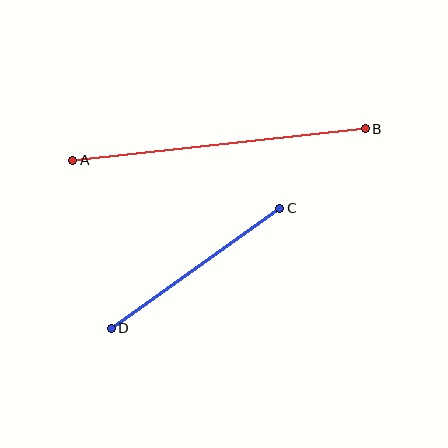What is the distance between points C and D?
The distance is approximately 207 pixels.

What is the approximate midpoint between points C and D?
The midpoint is at approximately (195, 268) pixels.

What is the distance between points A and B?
The distance is approximately 294 pixels.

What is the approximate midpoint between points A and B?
The midpoint is at approximately (219, 144) pixels.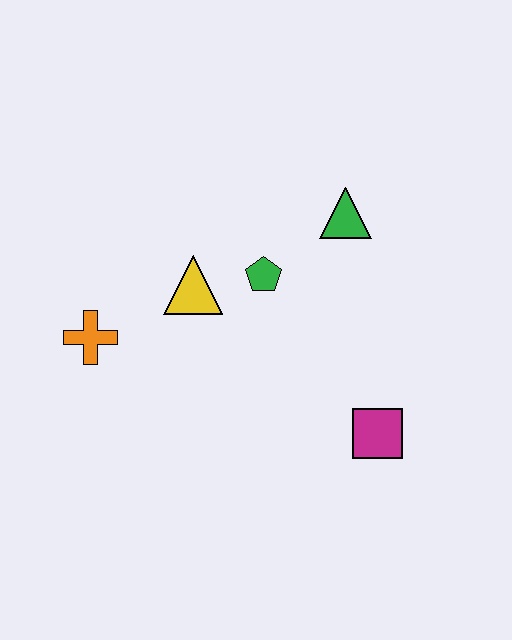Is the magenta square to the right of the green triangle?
Yes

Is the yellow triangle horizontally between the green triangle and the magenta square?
No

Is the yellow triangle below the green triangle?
Yes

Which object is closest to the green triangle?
The green pentagon is closest to the green triangle.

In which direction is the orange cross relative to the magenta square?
The orange cross is to the left of the magenta square.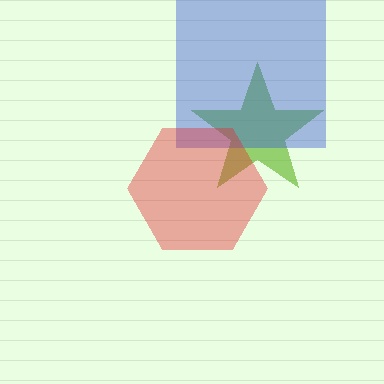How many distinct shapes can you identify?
There are 3 distinct shapes: a lime star, a blue square, a red hexagon.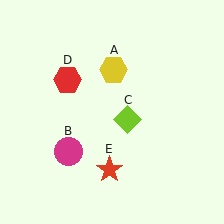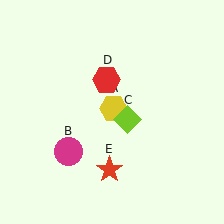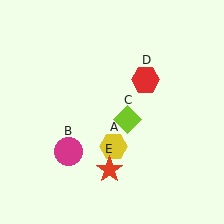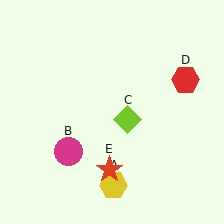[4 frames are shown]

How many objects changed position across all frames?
2 objects changed position: yellow hexagon (object A), red hexagon (object D).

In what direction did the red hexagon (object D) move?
The red hexagon (object D) moved right.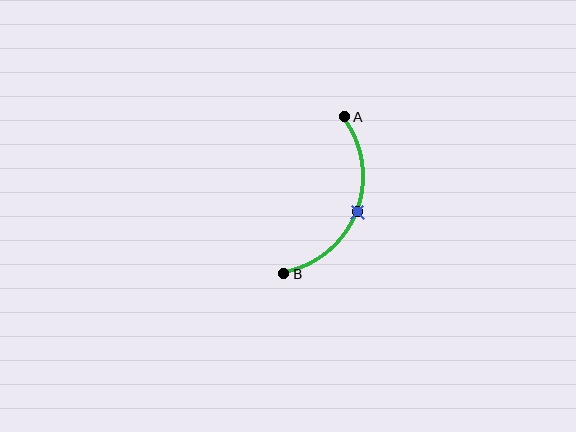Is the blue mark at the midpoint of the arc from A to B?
Yes. The blue mark lies on the arc at equal arc-length from both A and B — it is the arc midpoint.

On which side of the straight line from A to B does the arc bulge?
The arc bulges to the right of the straight line connecting A and B.